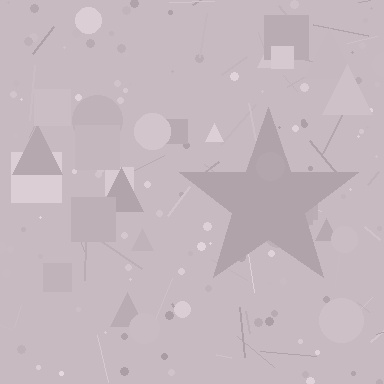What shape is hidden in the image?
A star is hidden in the image.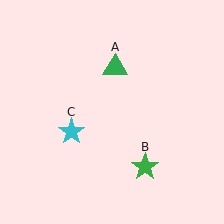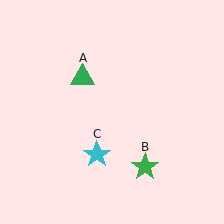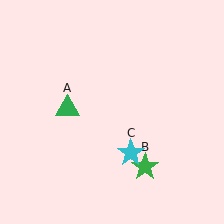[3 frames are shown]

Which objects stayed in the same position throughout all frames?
Green star (object B) remained stationary.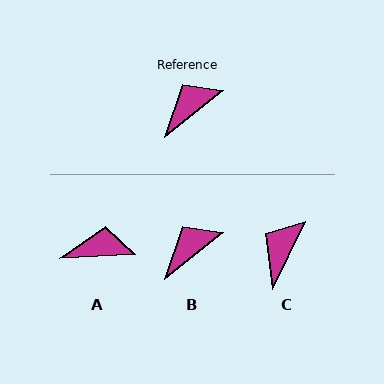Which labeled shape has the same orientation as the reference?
B.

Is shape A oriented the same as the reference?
No, it is off by about 36 degrees.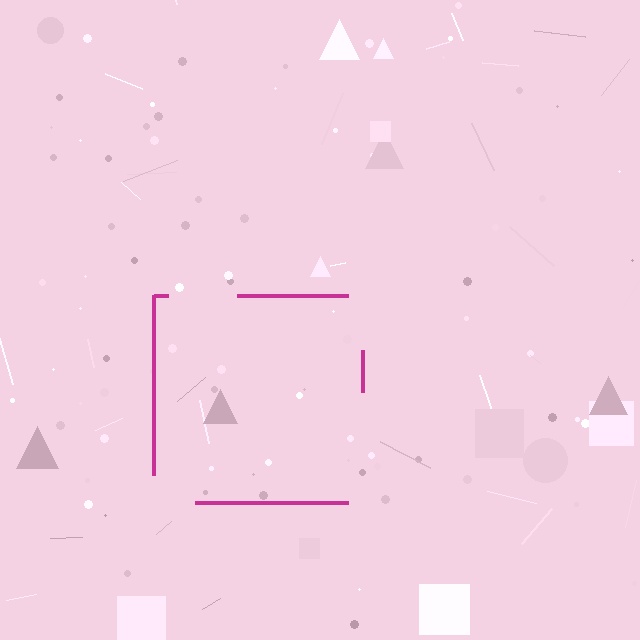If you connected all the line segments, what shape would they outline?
They would outline a square.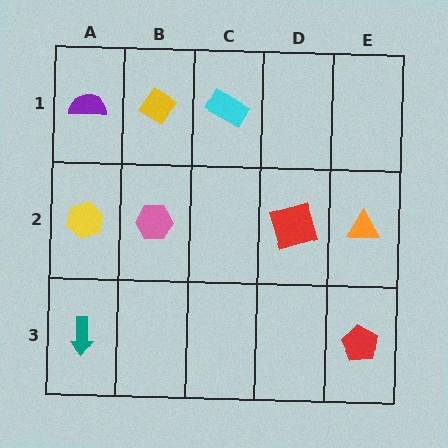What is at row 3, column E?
A red pentagon.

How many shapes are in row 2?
4 shapes.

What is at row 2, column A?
A yellow hexagon.